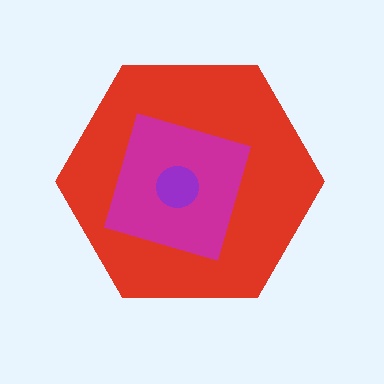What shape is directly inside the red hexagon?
The magenta diamond.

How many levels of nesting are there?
3.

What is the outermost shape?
The red hexagon.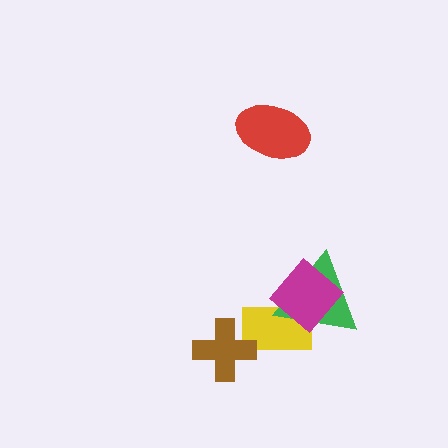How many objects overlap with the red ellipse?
0 objects overlap with the red ellipse.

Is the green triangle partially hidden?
Yes, it is partially covered by another shape.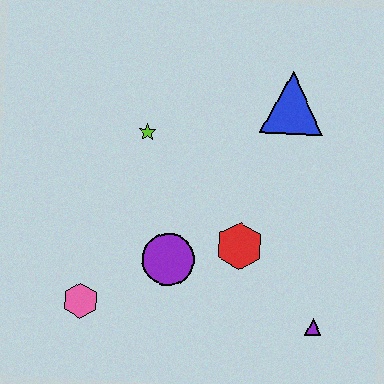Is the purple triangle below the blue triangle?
Yes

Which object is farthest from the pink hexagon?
The blue triangle is farthest from the pink hexagon.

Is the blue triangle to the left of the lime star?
No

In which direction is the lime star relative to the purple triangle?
The lime star is above the purple triangle.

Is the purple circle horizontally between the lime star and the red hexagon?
Yes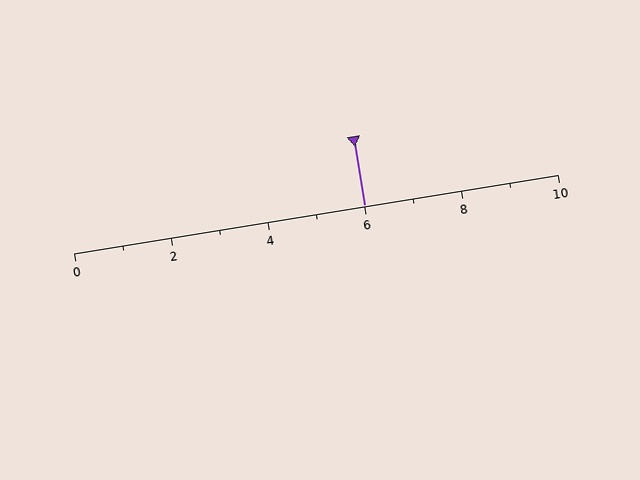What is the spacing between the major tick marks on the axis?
The major ticks are spaced 2 apart.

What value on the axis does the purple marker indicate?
The marker indicates approximately 6.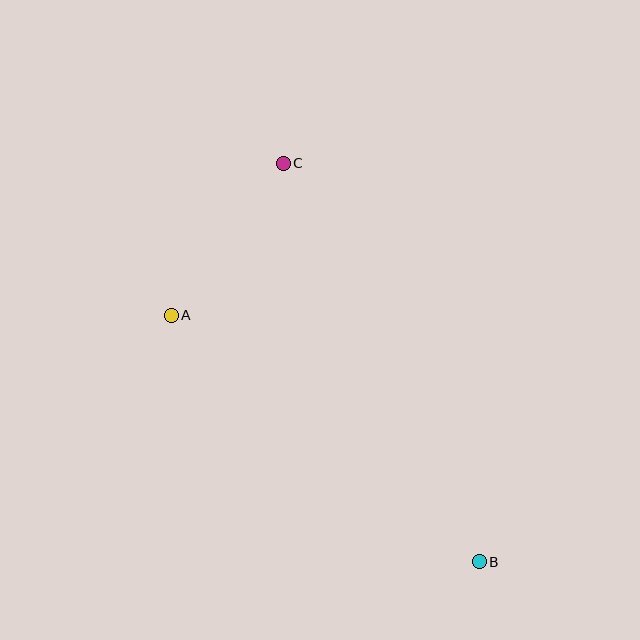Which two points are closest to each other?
Points A and C are closest to each other.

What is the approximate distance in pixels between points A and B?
The distance between A and B is approximately 394 pixels.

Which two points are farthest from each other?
Points B and C are farthest from each other.